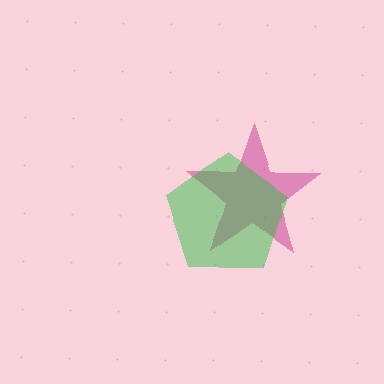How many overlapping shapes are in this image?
There are 2 overlapping shapes in the image.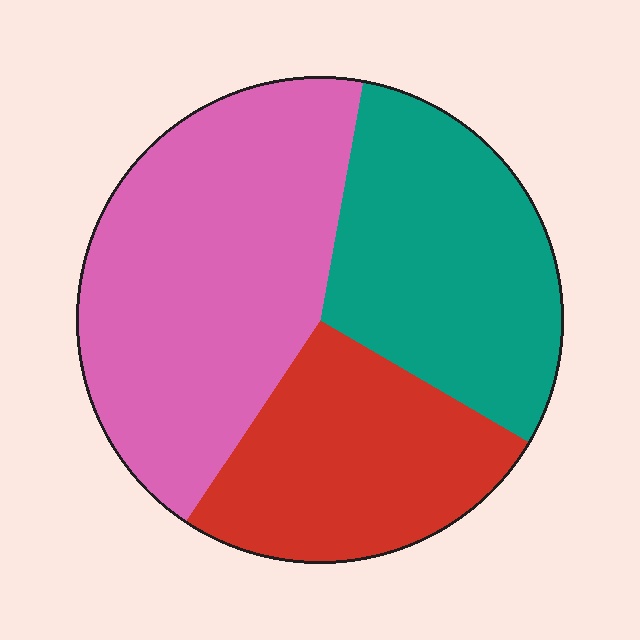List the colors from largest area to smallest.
From largest to smallest: pink, teal, red.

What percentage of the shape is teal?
Teal covers roughly 30% of the shape.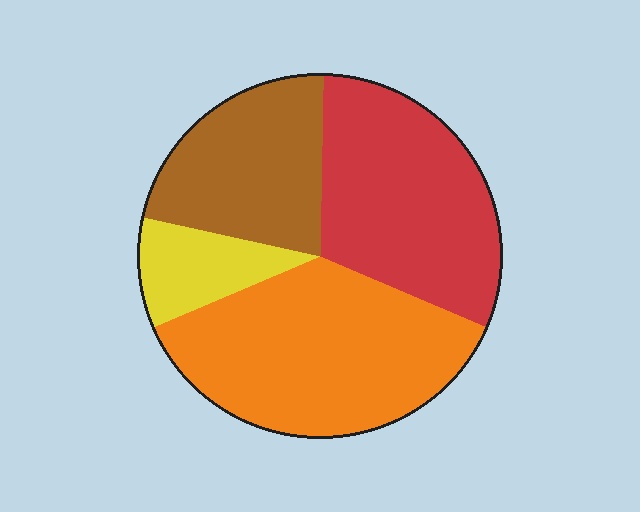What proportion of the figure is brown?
Brown takes up about one fifth (1/5) of the figure.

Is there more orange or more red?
Orange.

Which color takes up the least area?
Yellow, at roughly 10%.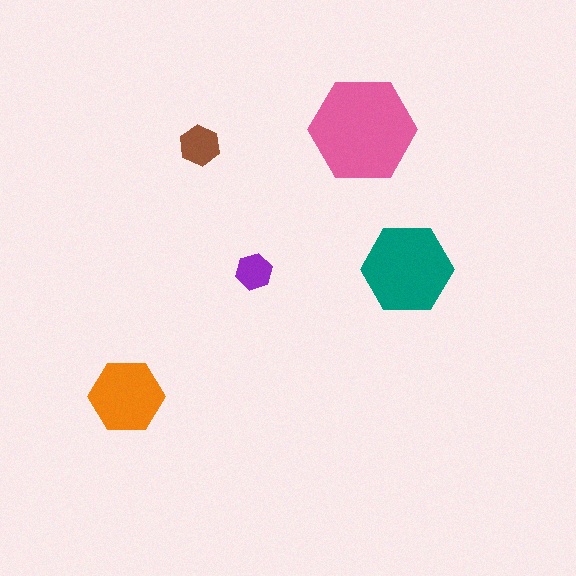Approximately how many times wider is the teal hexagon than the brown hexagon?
About 2 times wider.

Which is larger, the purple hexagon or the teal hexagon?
The teal one.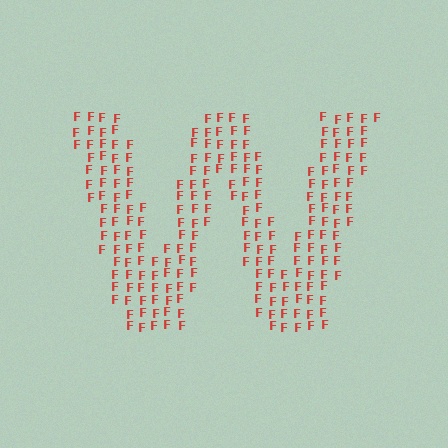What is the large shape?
The large shape is the letter W.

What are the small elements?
The small elements are letter F's.